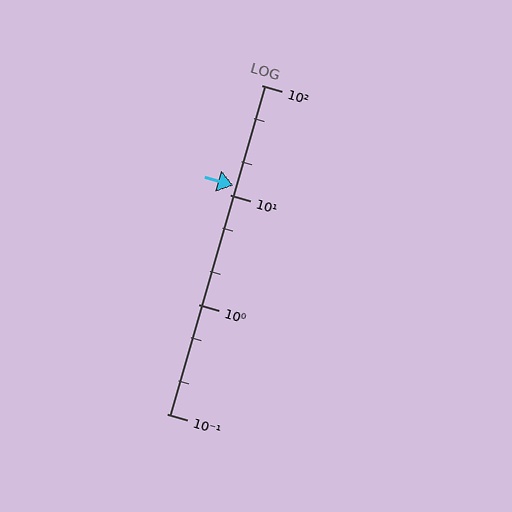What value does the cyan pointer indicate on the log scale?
The pointer indicates approximately 12.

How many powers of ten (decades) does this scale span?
The scale spans 3 decades, from 0.1 to 100.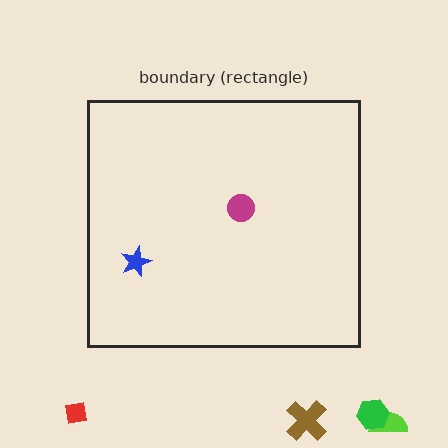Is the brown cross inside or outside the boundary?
Outside.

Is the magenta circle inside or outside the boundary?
Inside.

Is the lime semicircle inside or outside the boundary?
Outside.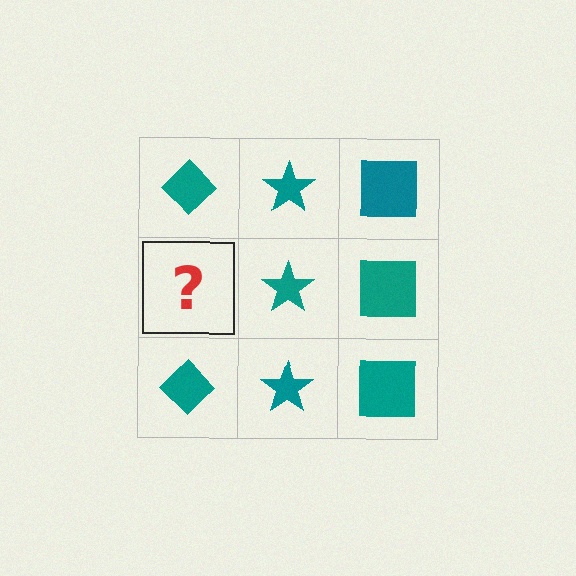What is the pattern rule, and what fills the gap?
The rule is that each column has a consistent shape. The gap should be filled with a teal diamond.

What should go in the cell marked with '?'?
The missing cell should contain a teal diamond.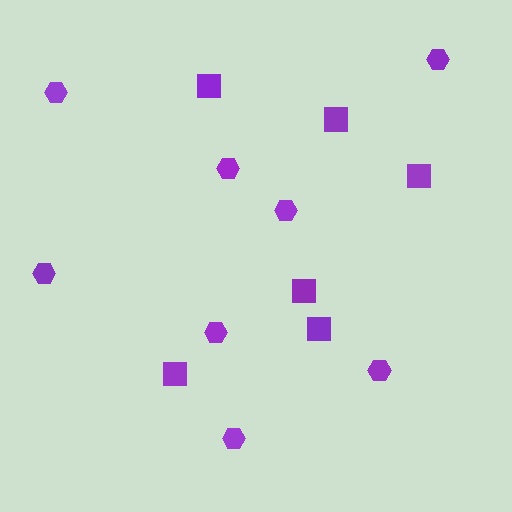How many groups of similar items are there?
There are 2 groups: one group of squares (6) and one group of hexagons (8).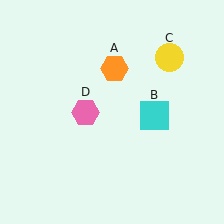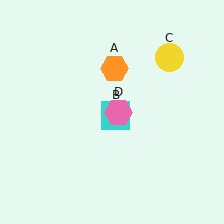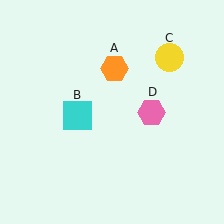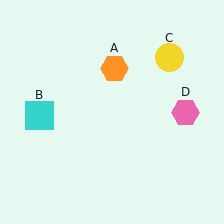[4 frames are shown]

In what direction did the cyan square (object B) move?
The cyan square (object B) moved left.